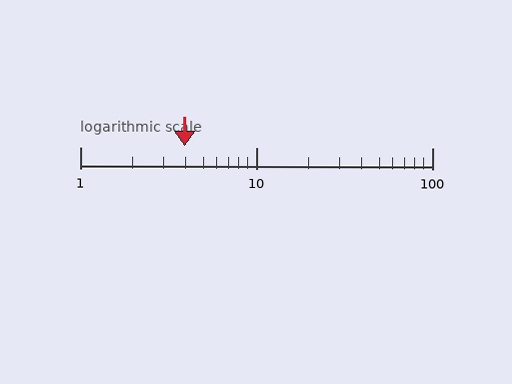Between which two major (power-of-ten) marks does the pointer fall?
The pointer is between 1 and 10.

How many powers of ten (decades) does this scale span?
The scale spans 2 decades, from 1 to 100.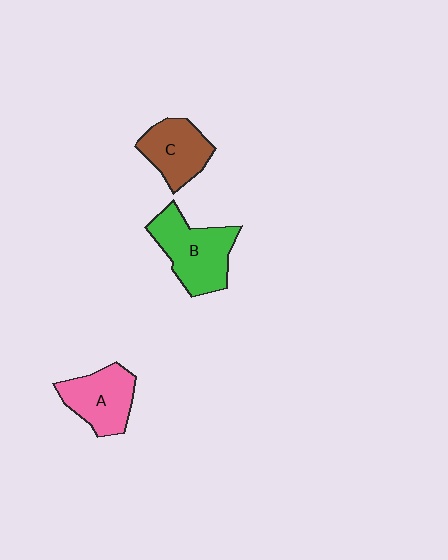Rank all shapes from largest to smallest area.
From largest to smallest: B (green), A (pink), C (brown).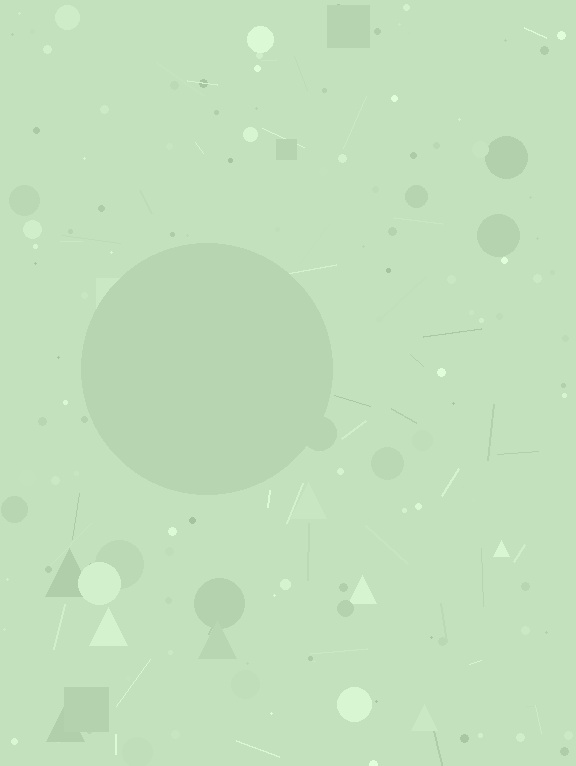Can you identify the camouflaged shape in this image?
The camouflaged shape is a circle.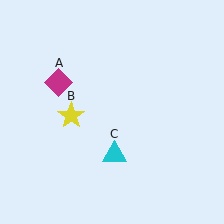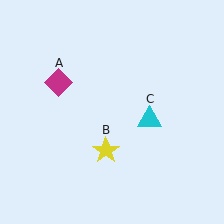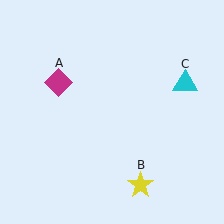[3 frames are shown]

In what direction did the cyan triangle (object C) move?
The cyan triangle (object C) moved up and to the right.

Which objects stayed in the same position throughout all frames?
Magenta diamond (object A) remained stationary.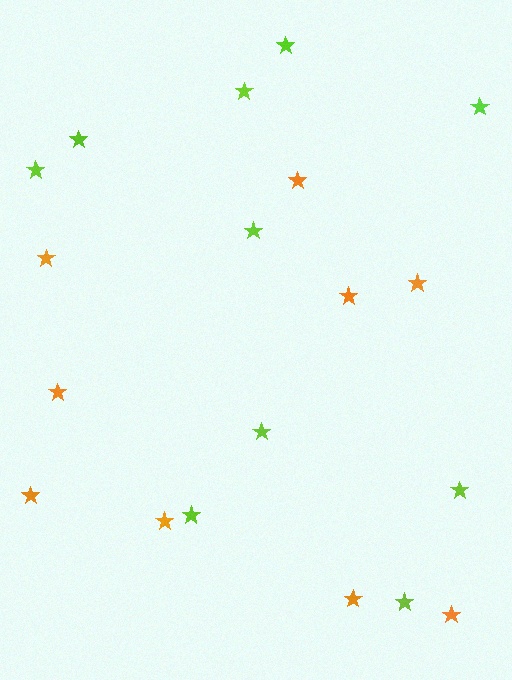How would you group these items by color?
There are 2 groups: one group of orange stars (9) and one group of lime stars (10).